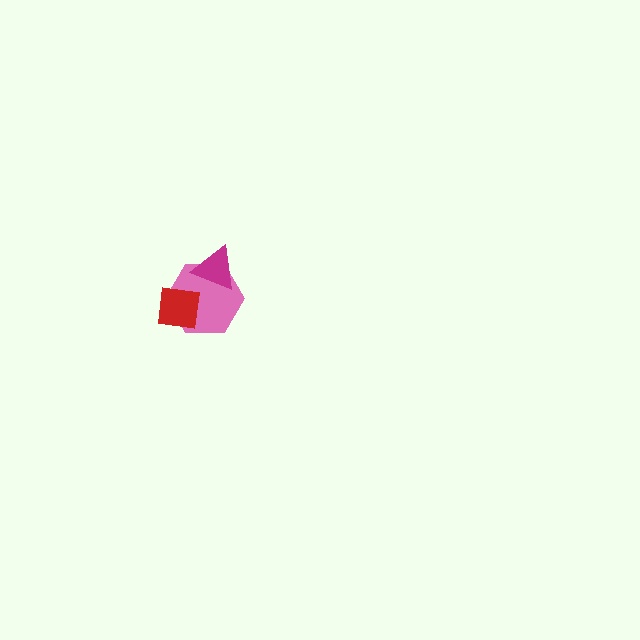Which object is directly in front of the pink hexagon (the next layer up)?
The red square is directly in front of the pink hexagon.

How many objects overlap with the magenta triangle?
1 object overlaps with the magenta triangle.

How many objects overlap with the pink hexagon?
2 objects overlap with the pink hexagon.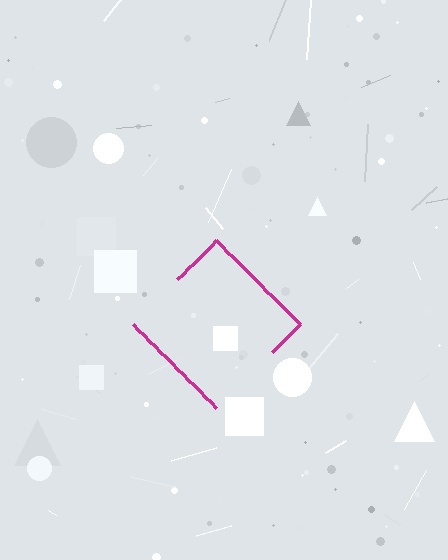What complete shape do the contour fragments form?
The contour fragments form a diamond.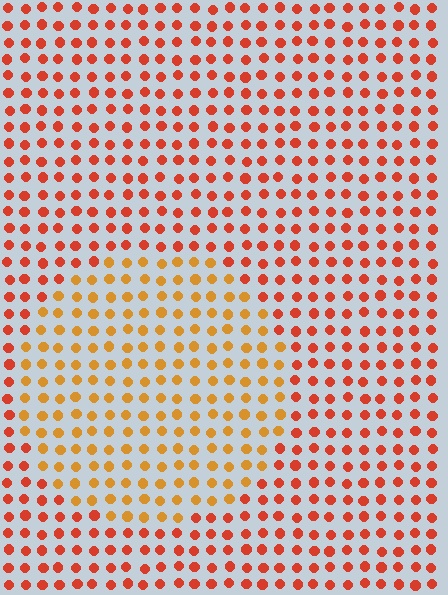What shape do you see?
I see a circle.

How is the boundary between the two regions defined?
The boundary is defined purely by a slight shift in hue (about 30 degrees). Spacing, size, and orientation are identical on both sides.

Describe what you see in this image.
The image is filled with small red elements in a uniform arrangement. A circle-shaped region is visible where the elements are tinted to a slightly different hue, forming a subtle color boundary.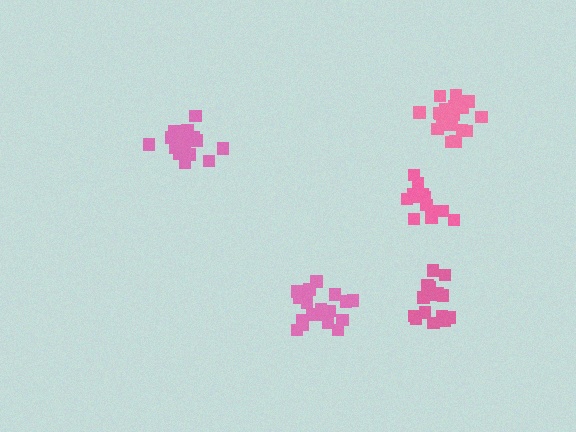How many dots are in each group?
Group 1: 15 dots, Group 2: 17 dots, Group 3: 18 dots, Group 4: 16 dots, Group 5: 21 dots (87 total).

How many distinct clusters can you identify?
There are 5 distinct clusters.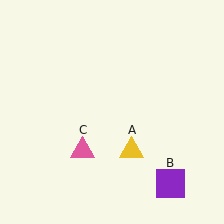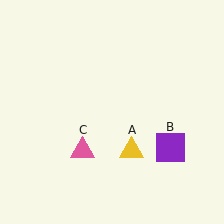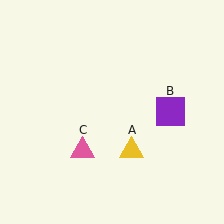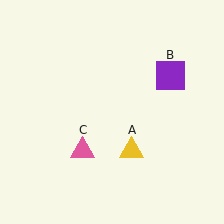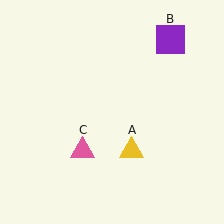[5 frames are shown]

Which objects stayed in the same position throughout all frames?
Yellow triangle (object A) and pink triangle (object C) remained stationary.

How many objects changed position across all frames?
1 object changed position: purple square (object B).